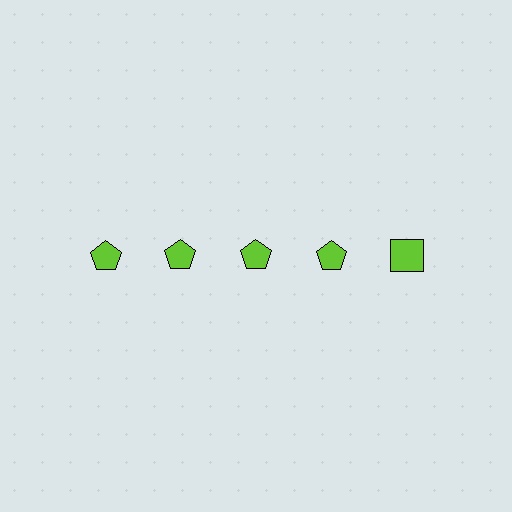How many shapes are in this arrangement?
There are 5 shapes arranged in a grid pattern.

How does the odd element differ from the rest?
It has a different shape: square instead of pentagon.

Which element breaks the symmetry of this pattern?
The lime square in the top row, rightmost column breaks the symmetry. All other shapes are lime pentagons.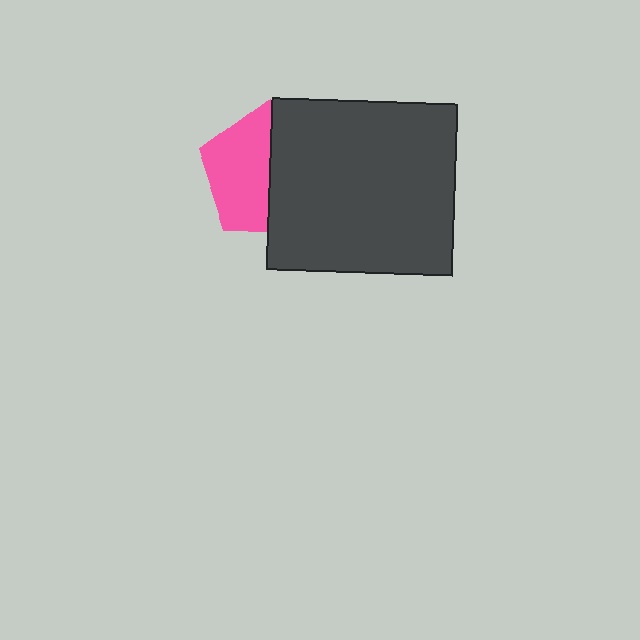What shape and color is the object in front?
The object in front is a dark gray rectangle.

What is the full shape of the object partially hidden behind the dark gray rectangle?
The partially hidden object is a pink pentagon.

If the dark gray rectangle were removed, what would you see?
You would see the complete pink pentagon.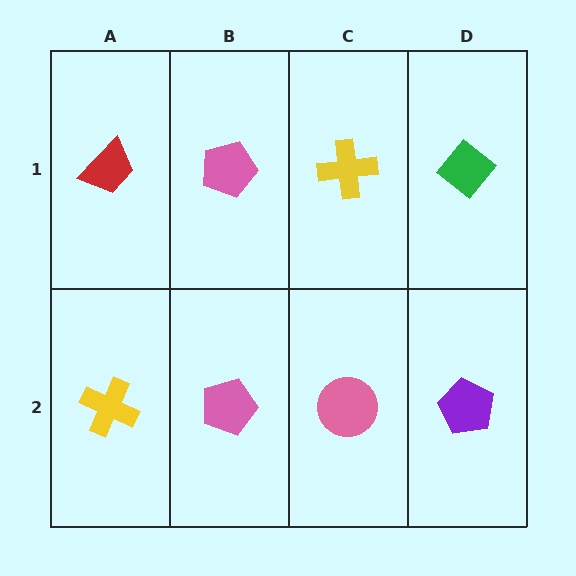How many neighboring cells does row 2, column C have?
3.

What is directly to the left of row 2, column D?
A pink circle.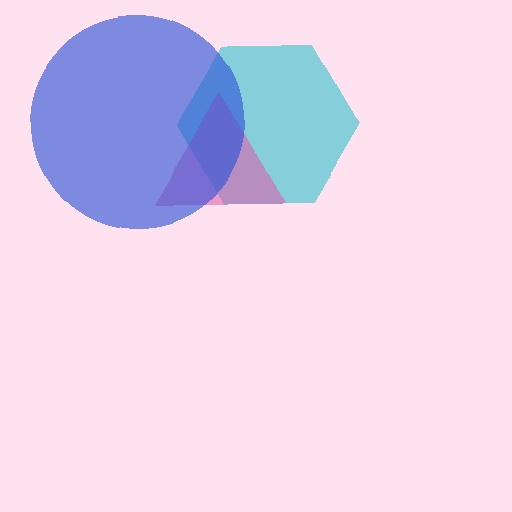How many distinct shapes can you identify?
There are 3 distinct shapes: a cyan hexagon, a pink triangle, a blue circle.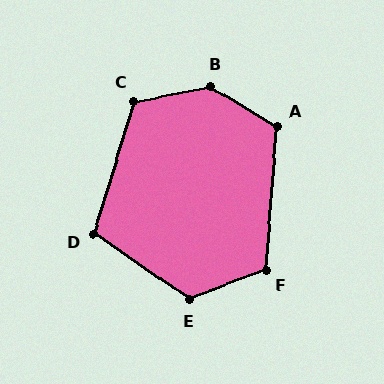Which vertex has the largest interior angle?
B, at approximately 137 degrees.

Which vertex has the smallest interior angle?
D, at approximately 107 degrees.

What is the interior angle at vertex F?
Approximately 115 degrees (obtuse).